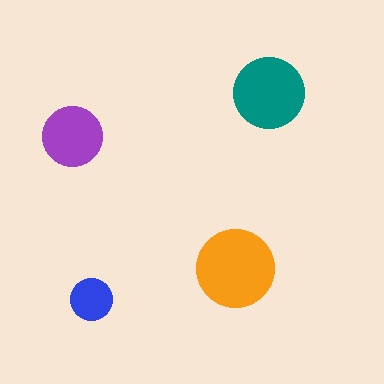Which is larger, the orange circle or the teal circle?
The orange one.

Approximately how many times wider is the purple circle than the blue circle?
About 1.5 times wider.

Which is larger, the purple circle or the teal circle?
The teal one.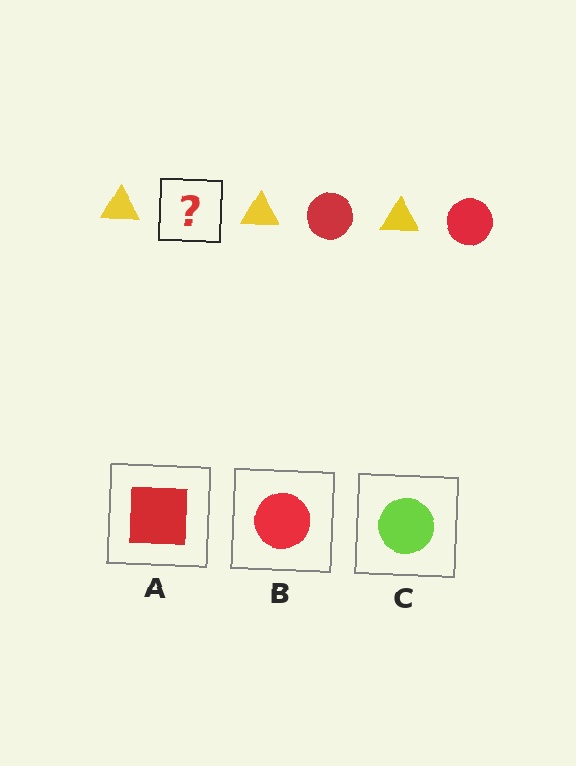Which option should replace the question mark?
Option B.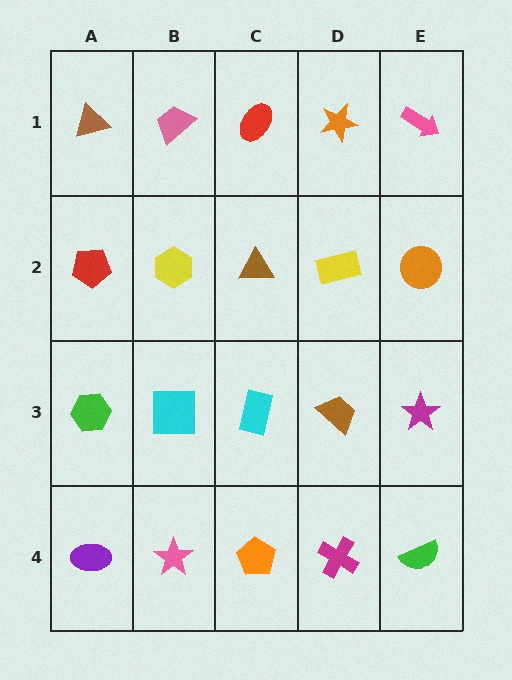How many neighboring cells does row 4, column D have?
3.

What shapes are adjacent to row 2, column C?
A red ellipse (row 1, column C), a cyan rectangle (row 3, column C), a yellow hexagon (row 2, column B), a yellow rectangle (row 2, column D).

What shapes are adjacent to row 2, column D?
An orange star (row 1, column D), a brown trapezoid (row 3, column D), a brown triangle (row 2, column C), an orange circle (row 2, column E).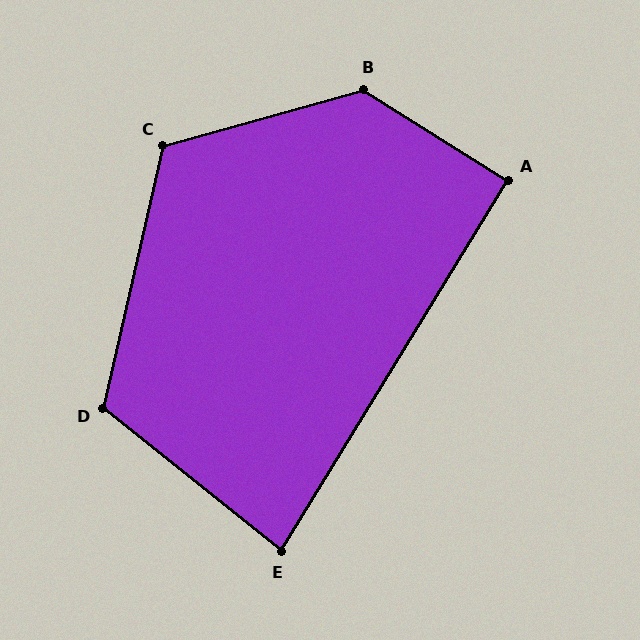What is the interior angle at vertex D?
Approximately 116 degrees (obtuse).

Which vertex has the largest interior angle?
B, at approximately 132 degrees.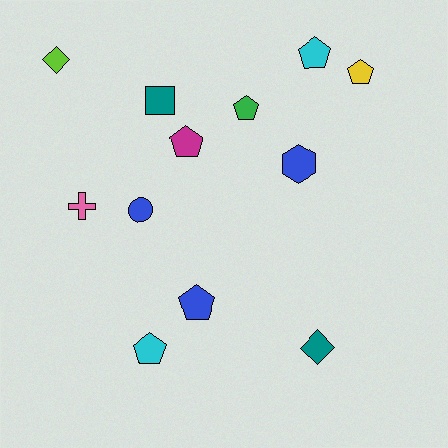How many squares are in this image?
There is 1 square.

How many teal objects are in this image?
There are 2 teal objects.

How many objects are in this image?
There are 12 objects.